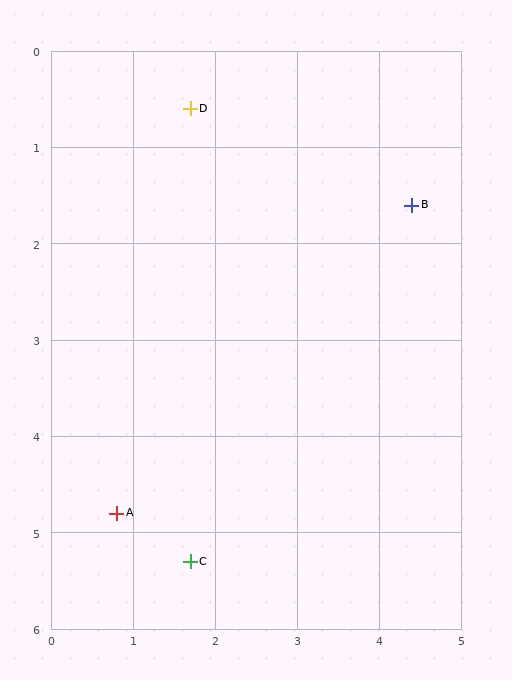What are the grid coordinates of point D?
Point D is at approximately (1.7, 0.6).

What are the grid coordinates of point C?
Point C is at approximately (1.7, 5.3).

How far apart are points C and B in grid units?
Points C and B are about 4.6 grid units apart.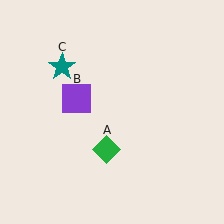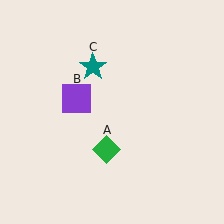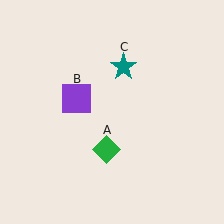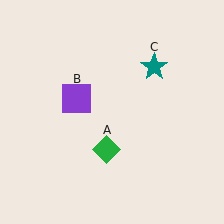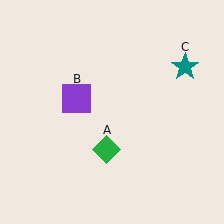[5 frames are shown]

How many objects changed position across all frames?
1 object changed position: teal star (object C).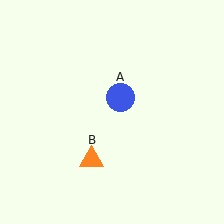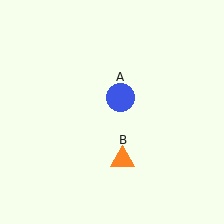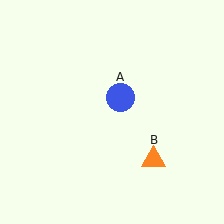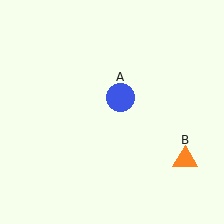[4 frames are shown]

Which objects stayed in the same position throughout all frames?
Blue circle (object A) remained stationary.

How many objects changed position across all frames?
1 object changed position: orange triangle (object B).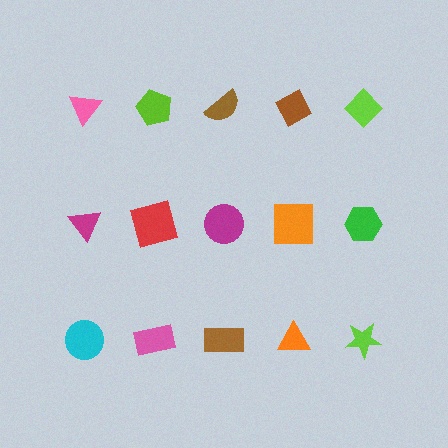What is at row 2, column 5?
A green hexagon.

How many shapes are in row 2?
5 shapes.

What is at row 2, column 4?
An orange square.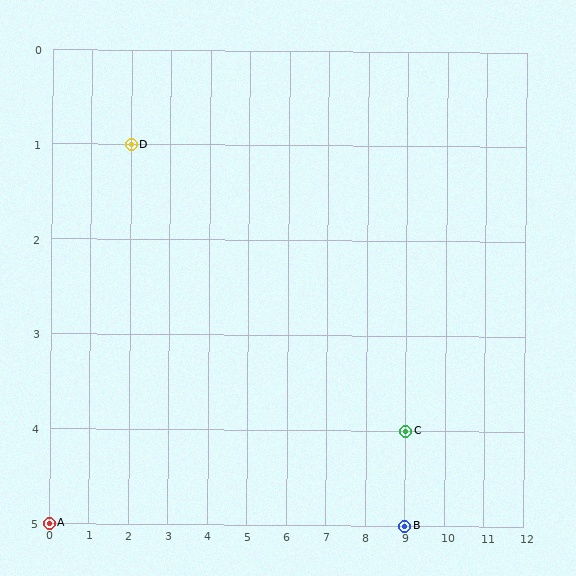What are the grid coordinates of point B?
Point B is at grid coordinates (9, 5).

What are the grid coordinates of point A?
Point A is at grid coordinates (0, 5).